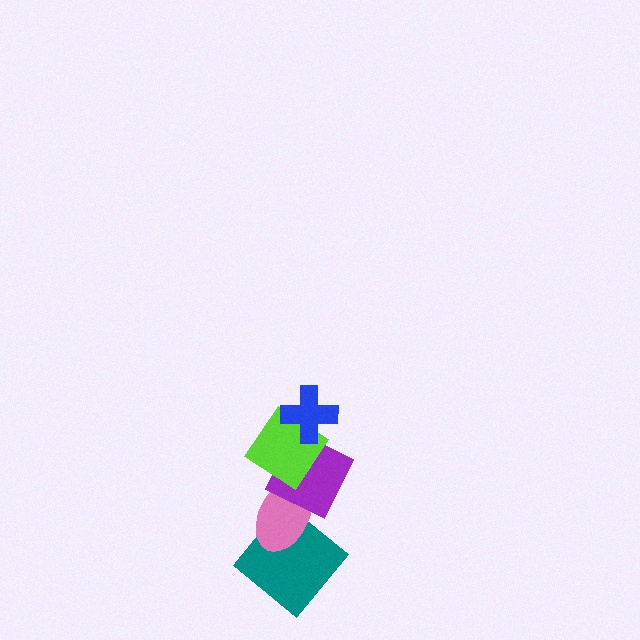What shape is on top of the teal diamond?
The pink ellipse is on top of the teal diamond.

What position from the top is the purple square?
The purple square is 3rd from the top.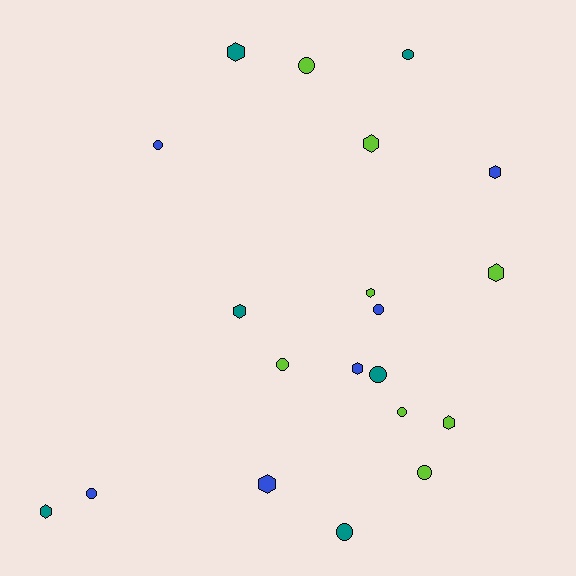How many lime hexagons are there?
There are 4 lime hexagons.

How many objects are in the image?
There are 20 objects.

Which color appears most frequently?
Lime, with 8 objects.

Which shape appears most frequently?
Circle, with 10 objects.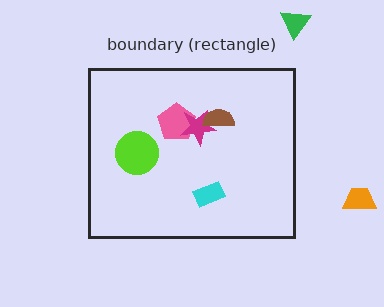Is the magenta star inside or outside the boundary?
Inside.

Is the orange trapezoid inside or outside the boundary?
Outside.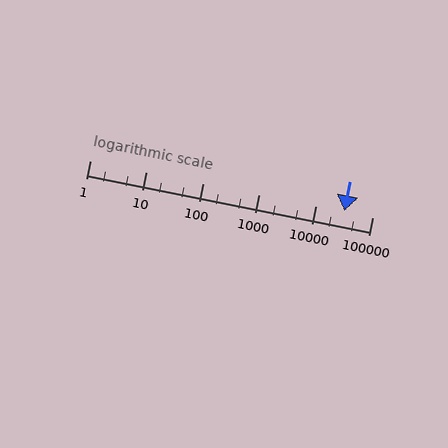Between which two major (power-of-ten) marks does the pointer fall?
The pointer is between 10000 and 100000.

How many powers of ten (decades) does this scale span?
The scale spans 5 decades, from 1 to 100000.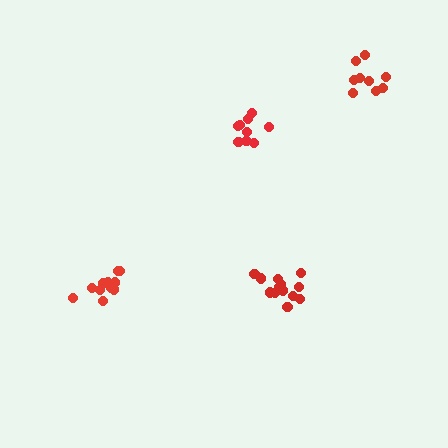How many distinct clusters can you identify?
There are 4 distinct clusters.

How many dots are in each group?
Group 1: 13 dots, Group 2: 13 dots, Group 3: 9 dots, Group 4: 9 dots (44 total).